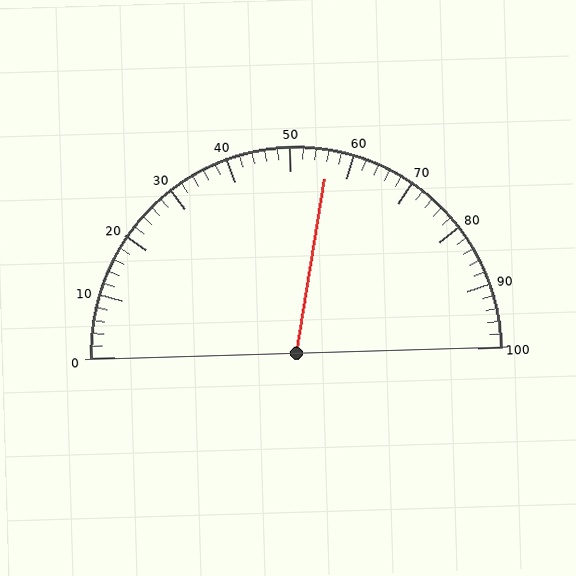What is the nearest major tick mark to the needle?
The nearest major tick mark is 60.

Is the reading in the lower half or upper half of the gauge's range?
The reading is in the upper half of the range (0 to 100).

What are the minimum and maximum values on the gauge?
The gauge ranges from 0 to 100.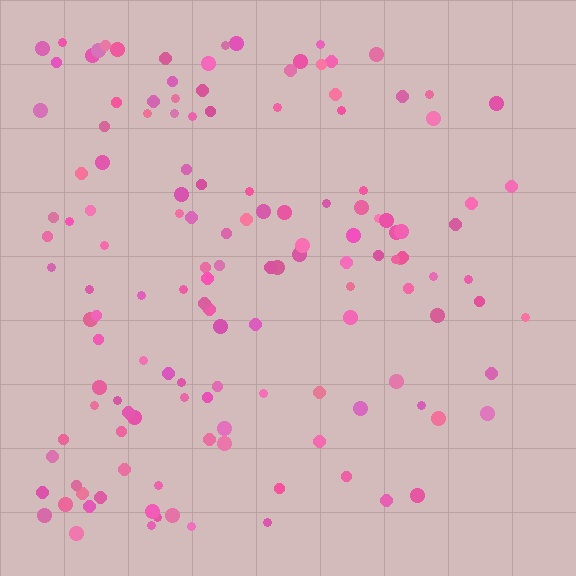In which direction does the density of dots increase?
From right to left, with the left side densest.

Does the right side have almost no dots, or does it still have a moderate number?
Still a moderate number, just noticeably fewer than the left.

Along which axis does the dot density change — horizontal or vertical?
Horizontal.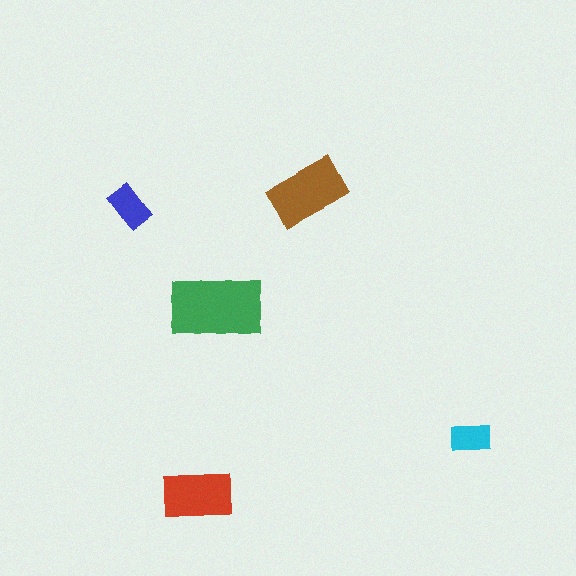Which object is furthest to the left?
The blue rectangle is leftmost.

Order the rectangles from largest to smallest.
the green one, the brown one, the red one, the blue one, the cyan one.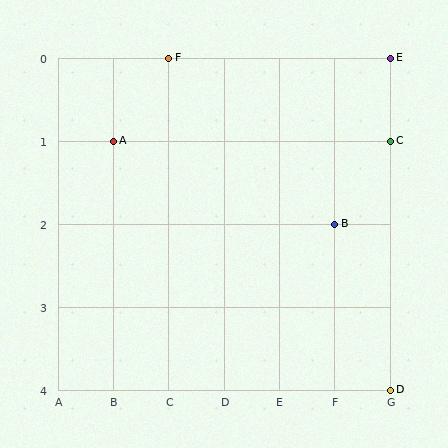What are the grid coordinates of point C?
Point C is at grid coordinates (G, 1).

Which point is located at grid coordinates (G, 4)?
Point D is at (G, 4).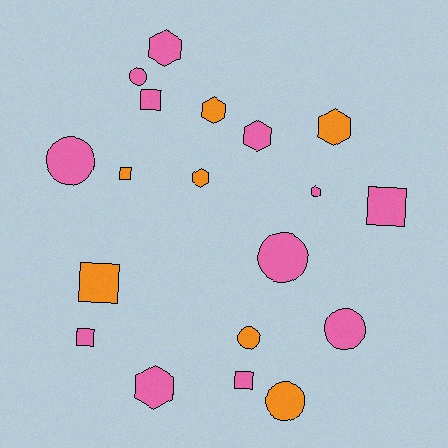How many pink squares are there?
There are 4 pink squares.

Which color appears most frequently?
Pink, with 12 objects.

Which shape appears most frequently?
Hexagon, with 7 objects.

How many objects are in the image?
There are 19 objects.